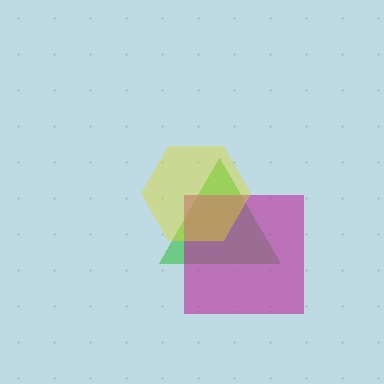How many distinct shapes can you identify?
There are 3 distinct shapes: a green triangle, a magenta square, a yellow hexagon.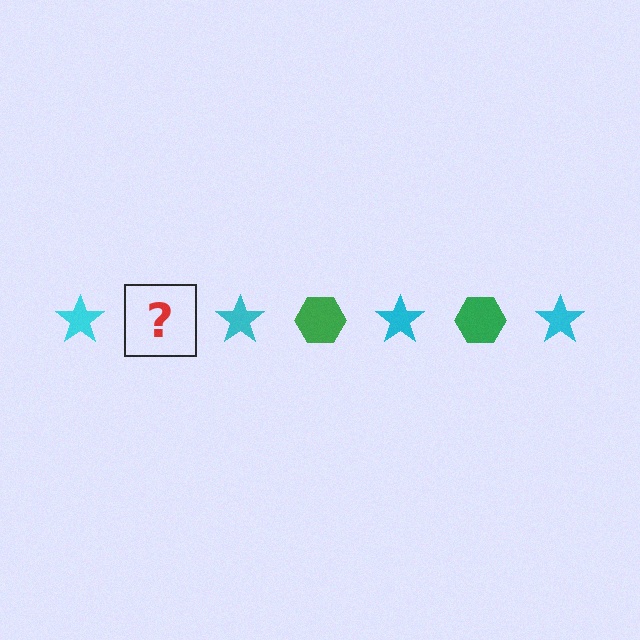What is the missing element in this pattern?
The missing element is a green hexagon.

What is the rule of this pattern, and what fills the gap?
The rule is that the pattern alternates between cyan star and green hexagon. The gap should be filled with a green hexagon.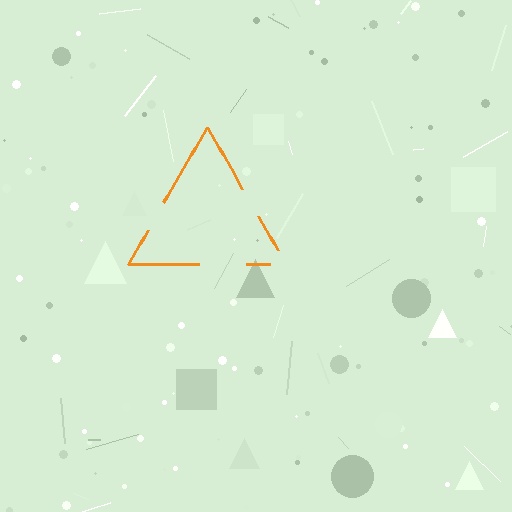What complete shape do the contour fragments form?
The contour fragments form a triangle.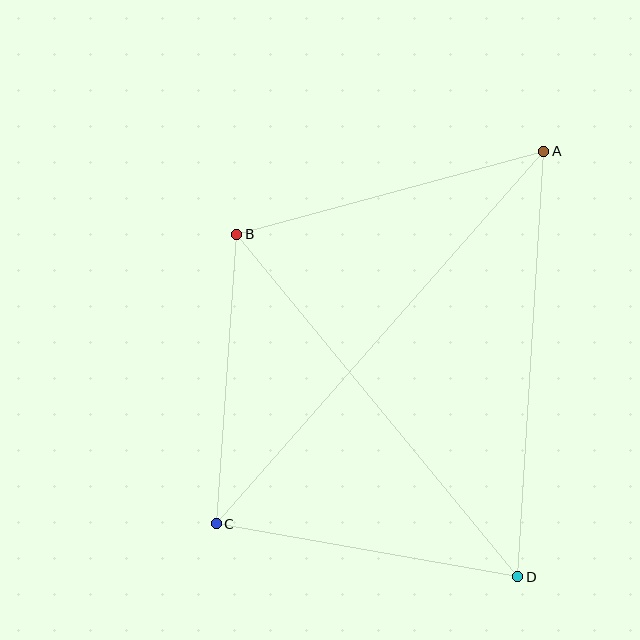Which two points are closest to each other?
Points B and C are closest to each other.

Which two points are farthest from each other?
Points A and C are farthest from each other.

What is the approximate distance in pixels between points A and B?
The distance between A and B is approximately 318 pixels.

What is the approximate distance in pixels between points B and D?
The distance between B and D is approximately 443 pixels.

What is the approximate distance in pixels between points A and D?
The distance between A and D is approximately 426 pixels.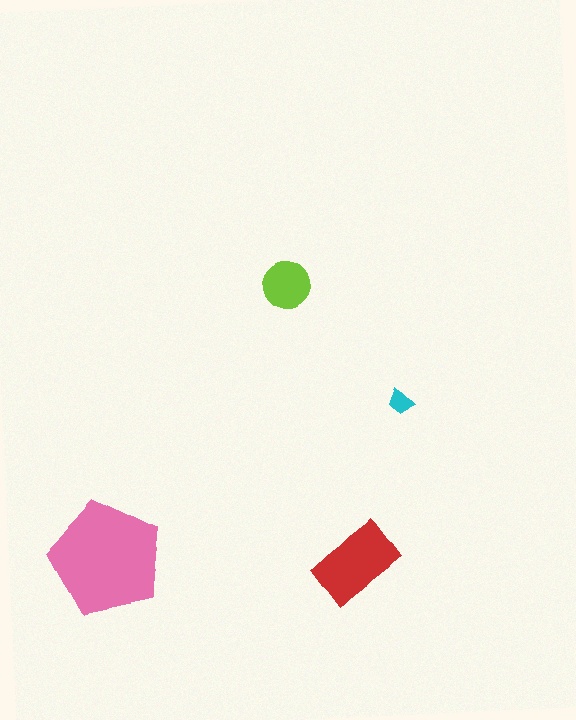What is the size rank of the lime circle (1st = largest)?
3rd.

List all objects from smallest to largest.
The cyan trapezoid, the lime circle, the red rectangle, the pink pentagon.